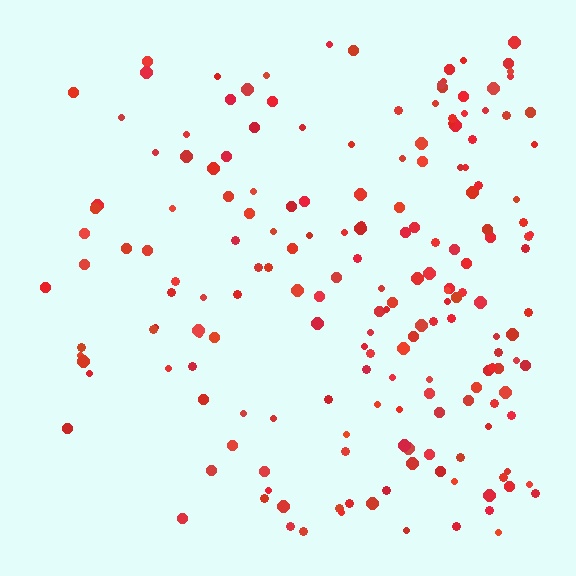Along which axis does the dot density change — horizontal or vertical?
Horizontal.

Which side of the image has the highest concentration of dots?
The right.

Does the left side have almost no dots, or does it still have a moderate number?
Still a moderate number, just noticeably fewer than the right.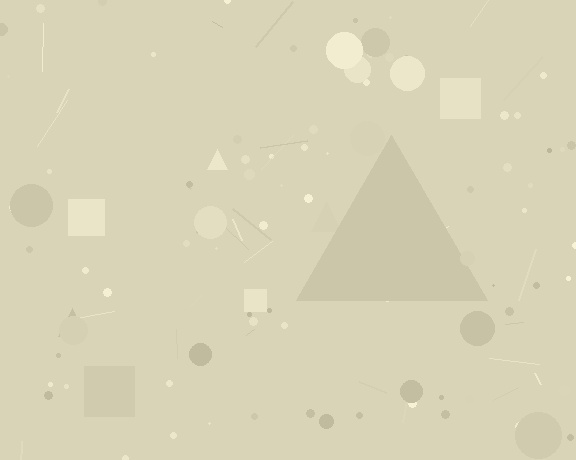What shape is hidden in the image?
A triangle is hidden in the image.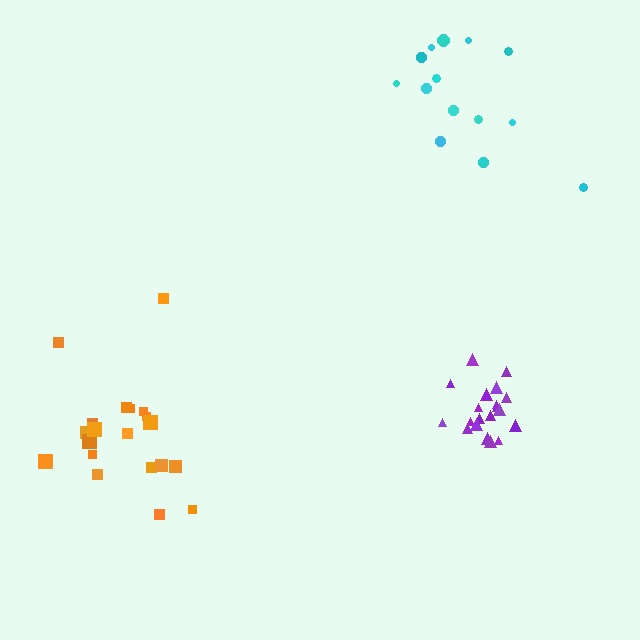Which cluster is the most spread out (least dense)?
Cyan.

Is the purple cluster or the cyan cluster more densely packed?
Purple.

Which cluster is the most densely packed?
Purple.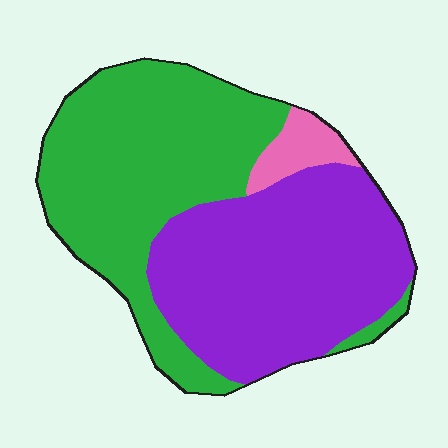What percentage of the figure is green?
Green covers 48% of the figure.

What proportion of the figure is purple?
Purple covers roughly 45% of the figure.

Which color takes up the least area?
Pink, at roughly 5%.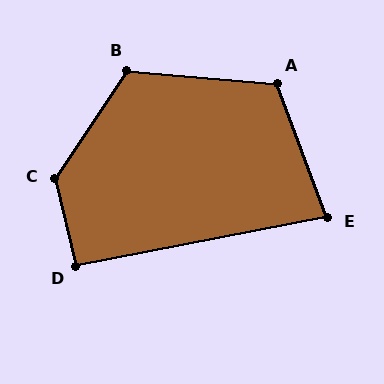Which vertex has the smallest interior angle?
E, at approximately 80 degrees.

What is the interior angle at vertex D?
Approximately 93 degrees (approximately right).